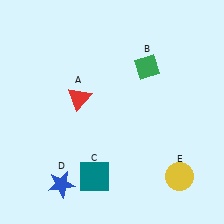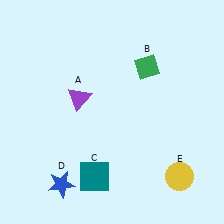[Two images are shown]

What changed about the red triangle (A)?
In Image 1, A is red. In Image 2, it changed to purple.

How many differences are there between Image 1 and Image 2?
There is 1 difference between the two images.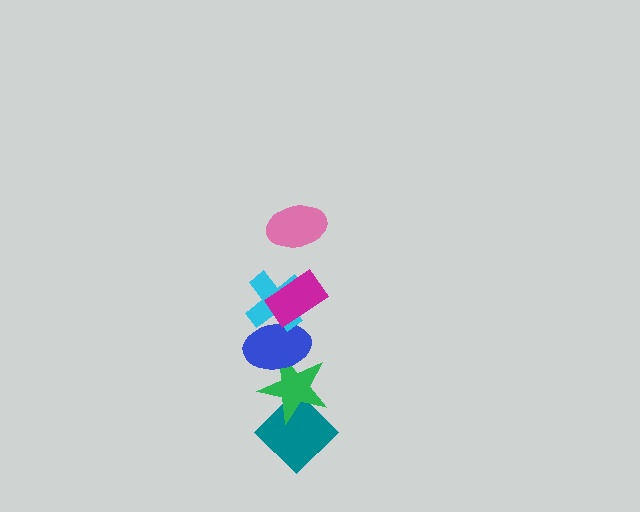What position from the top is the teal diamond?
The teal diamond is 6th from the top.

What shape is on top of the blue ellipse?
The cyan cross is on top of the blue ellipse.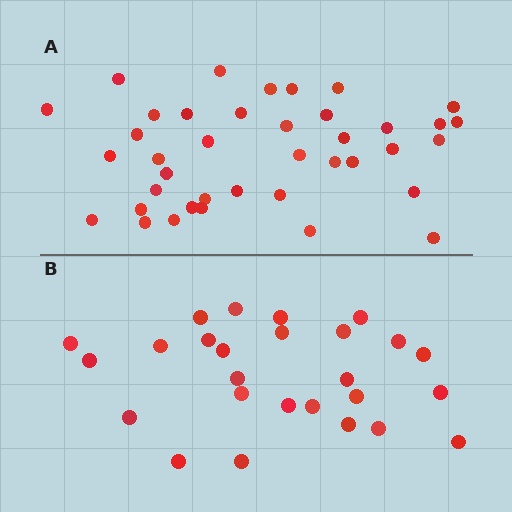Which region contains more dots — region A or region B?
Region A (the top region) has more dots.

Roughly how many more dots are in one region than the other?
Region A has approximately 15 more dots than region B.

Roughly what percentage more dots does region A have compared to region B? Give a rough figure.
About 50% more.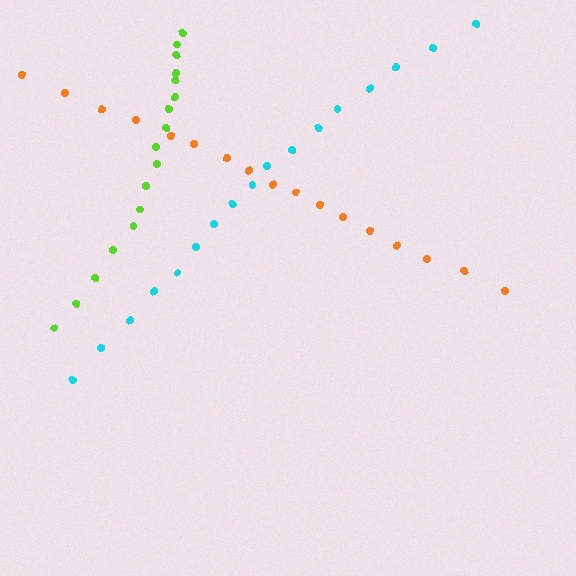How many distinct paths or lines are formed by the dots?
There are 3 distinct paths.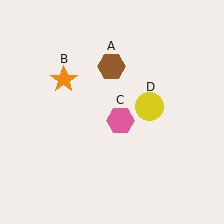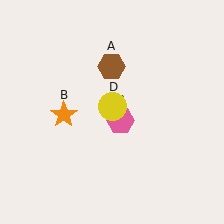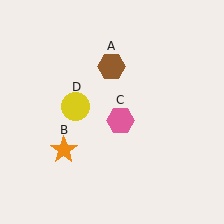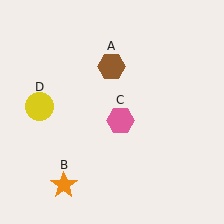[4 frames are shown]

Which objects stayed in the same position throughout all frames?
Brown hexagon (object A) and pink hexagon (object C) remained stationary.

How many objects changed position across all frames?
2 objects changed position: orange star (object B), yellow circle (object D).